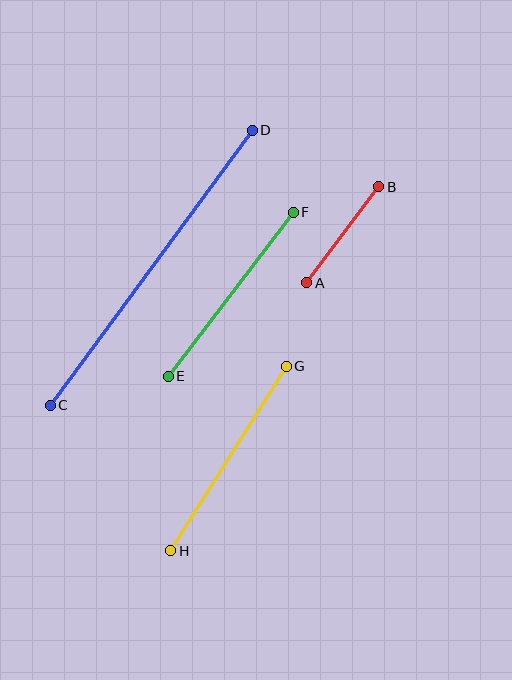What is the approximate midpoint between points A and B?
The midpoint is at approximately (343, 235) pixels.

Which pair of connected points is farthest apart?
Points C and D are farthest apart.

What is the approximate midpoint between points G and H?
The midpoint is at approximately (229, 458) pixels.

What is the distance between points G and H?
The distance is approximately 218 pixels.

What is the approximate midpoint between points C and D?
The midpoint is at approximately (151, 268) pixels.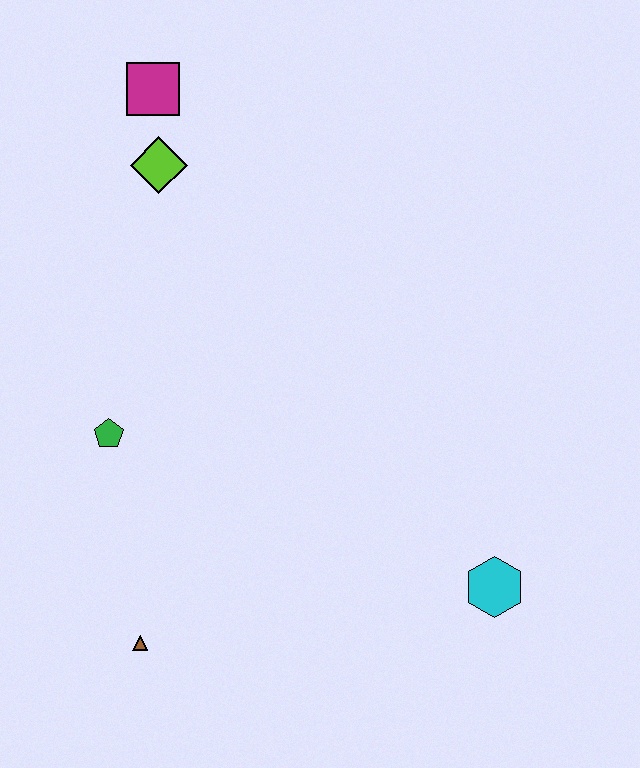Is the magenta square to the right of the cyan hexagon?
No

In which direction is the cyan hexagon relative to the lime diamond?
The cyan hexagon is below the lime diamond.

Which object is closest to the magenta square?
The lime diamond is closest to the magenta square.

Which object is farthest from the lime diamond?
The cyan hexagon is farthest from the lime diamond.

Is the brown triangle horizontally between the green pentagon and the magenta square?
Yes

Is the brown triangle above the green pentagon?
No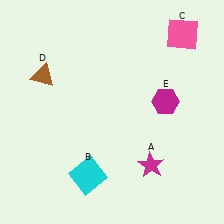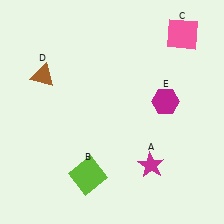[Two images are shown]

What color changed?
The square (B) changed from cyan in Image 1 to lime in Image 2.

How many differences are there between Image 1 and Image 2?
There is 1 difference between the two images.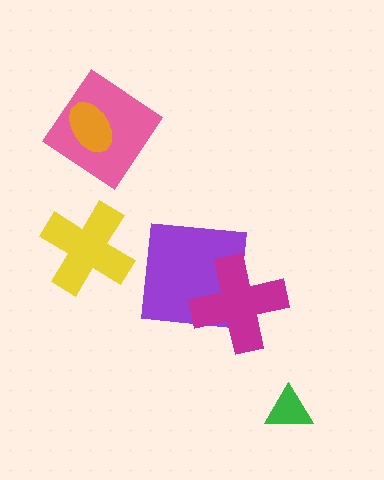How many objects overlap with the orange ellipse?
1 object overlaps with the orange ellipse.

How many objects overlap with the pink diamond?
1 object overlaps with the pink diamond.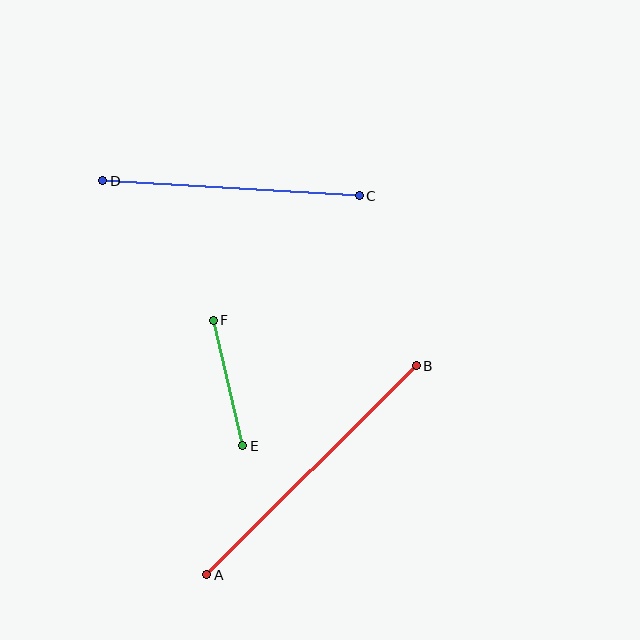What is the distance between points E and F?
The distance is approximately 129 pixels.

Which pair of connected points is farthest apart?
Points A and B are farthest apart.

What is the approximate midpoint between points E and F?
The midpoint is at approximately (228, 383) pixels.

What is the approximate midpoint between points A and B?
The midpoint is at approximately (311, 470) pixels.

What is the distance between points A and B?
The distance is approximately 296 pixels.